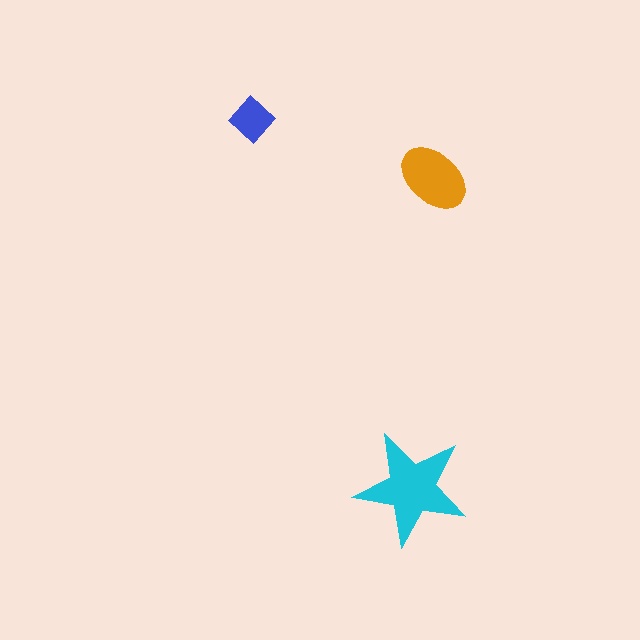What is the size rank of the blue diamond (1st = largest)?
3rd.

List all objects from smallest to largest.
The blue diamond, the orange ellipse, the cyan star.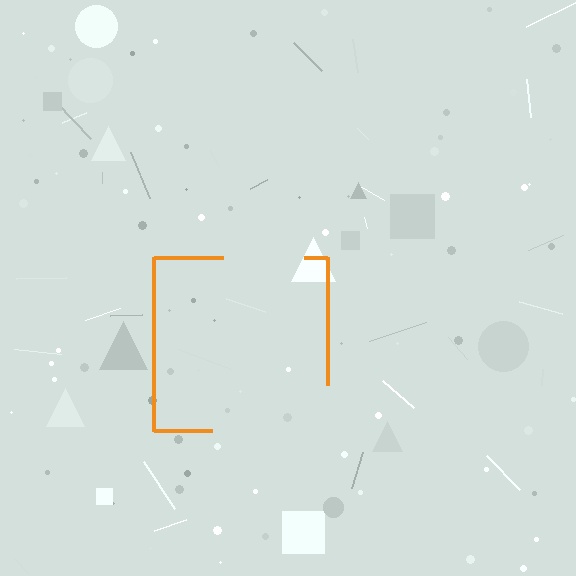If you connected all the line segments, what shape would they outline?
They would outline a square.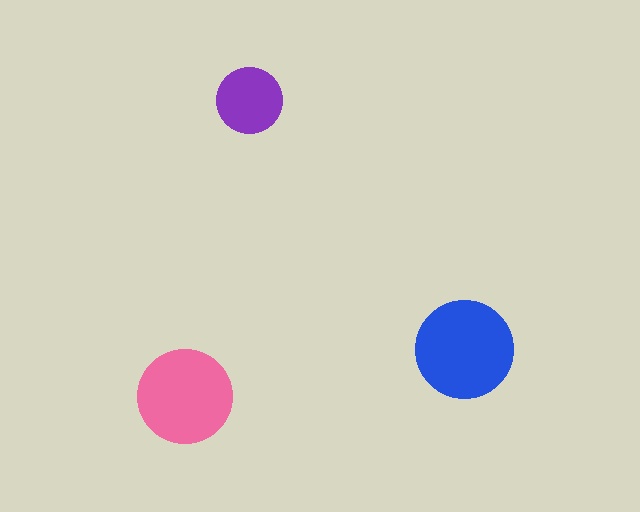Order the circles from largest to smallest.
the blue one, the pink one, the purple one.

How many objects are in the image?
There are 3 objects in the image.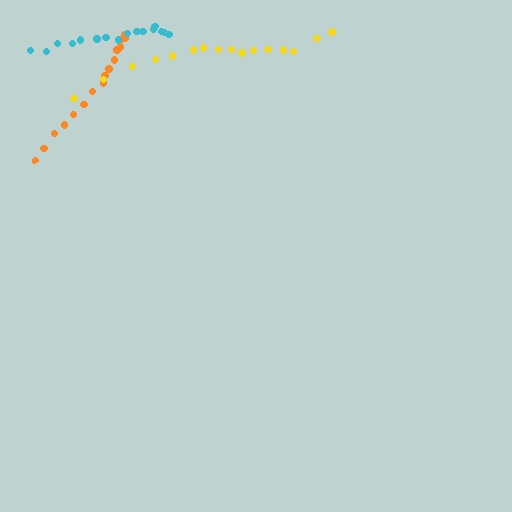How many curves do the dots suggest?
There are 3 distinct paths.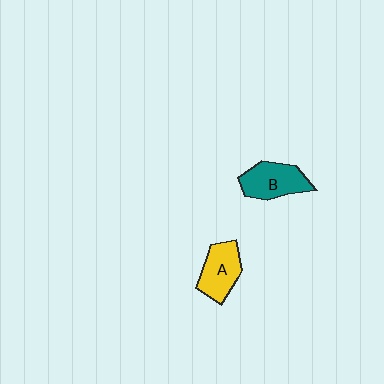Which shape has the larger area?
Shape B (teal).